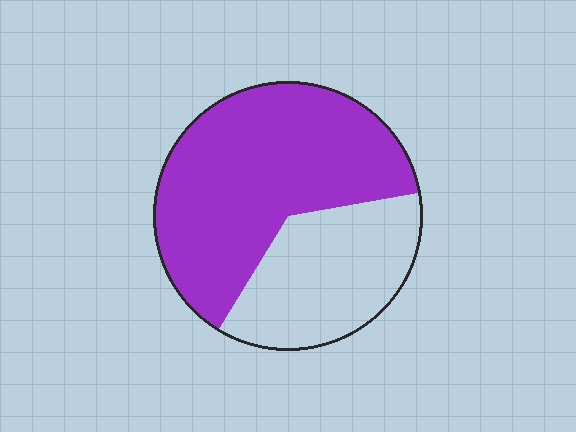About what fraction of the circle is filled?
About five eighths (5/8).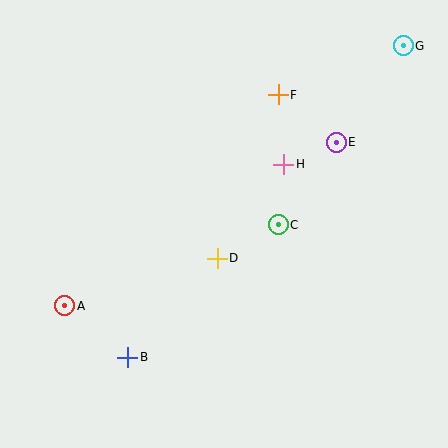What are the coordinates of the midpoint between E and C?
The midpoint between E and C is at (307, 183).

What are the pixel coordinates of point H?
Point H is at (284, 164).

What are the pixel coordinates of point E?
Point E is at (336, 142).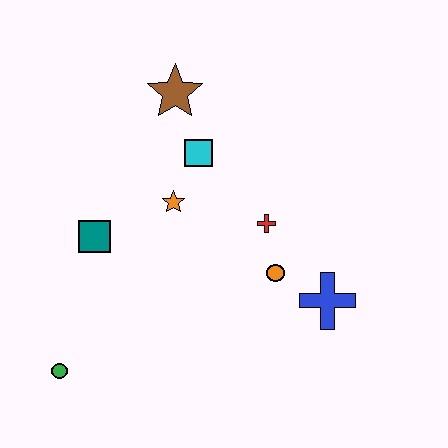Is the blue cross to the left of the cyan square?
No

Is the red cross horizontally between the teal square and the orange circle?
Yes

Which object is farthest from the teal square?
The blue cross is farthest from the teal square.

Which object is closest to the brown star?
The cyan square is closest to the brown star.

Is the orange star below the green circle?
No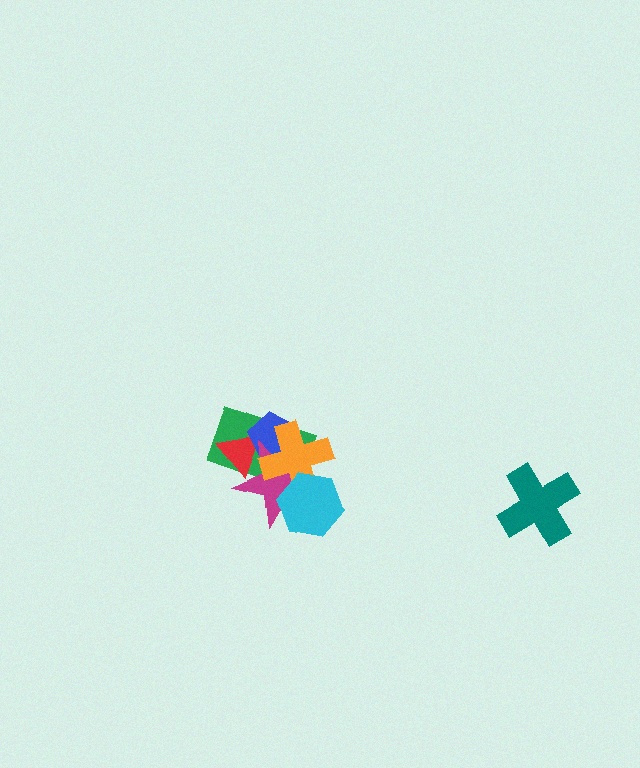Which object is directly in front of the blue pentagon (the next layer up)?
The magenta star is directly in front of the blue pentagon.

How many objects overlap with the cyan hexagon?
2 objects overlap with the cyan hexagon.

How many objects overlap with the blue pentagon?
4 objects overlap with the blue pentagon.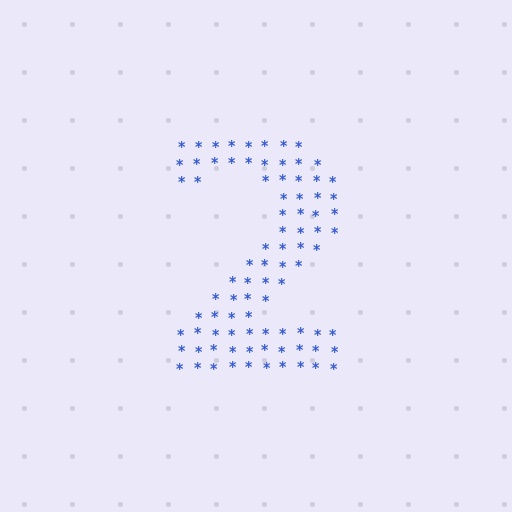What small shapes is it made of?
It is made of small asterisks.